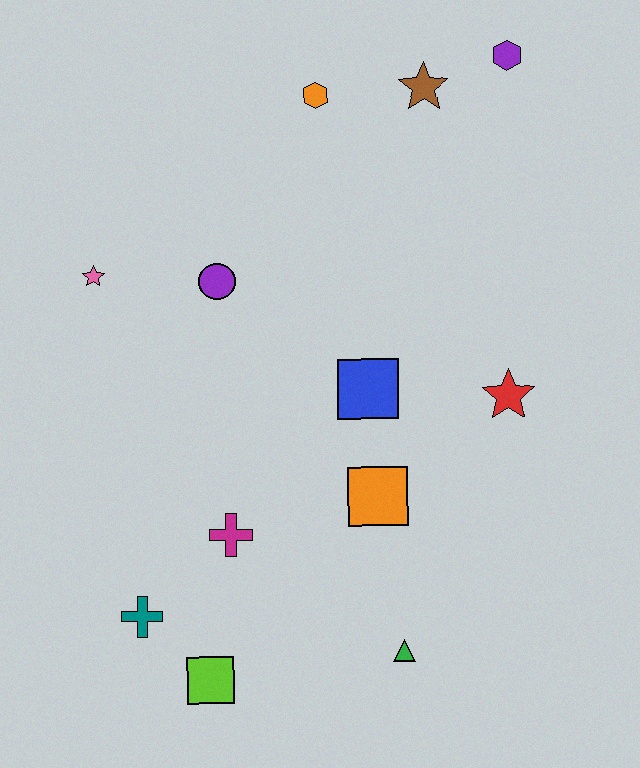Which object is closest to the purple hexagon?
The brown star is closest to the purple hexagon.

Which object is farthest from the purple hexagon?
The lime square is farthest from the purple hexagon.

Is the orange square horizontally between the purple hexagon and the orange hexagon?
Yes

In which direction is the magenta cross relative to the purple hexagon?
The magenta cross is below the purple hexagon.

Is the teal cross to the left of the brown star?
Yes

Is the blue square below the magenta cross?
No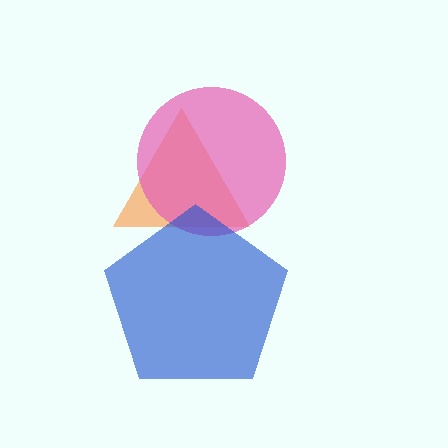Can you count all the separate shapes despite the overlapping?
Yes, there are 3 separate shapes.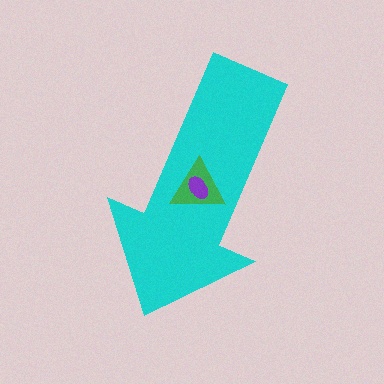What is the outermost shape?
The cyan arrow.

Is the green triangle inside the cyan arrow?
Yes.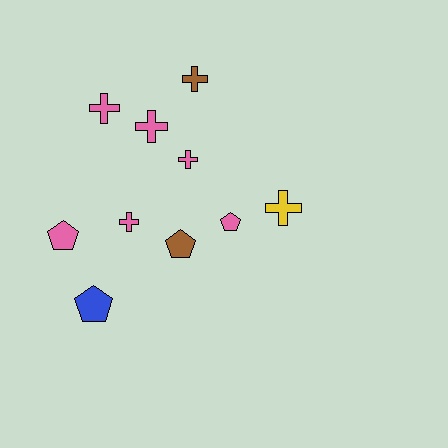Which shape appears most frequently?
Cross, with 6 objects.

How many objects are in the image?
There are 10 objects.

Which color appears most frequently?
Pink, with 6 objects.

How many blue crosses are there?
There are no blue crosses.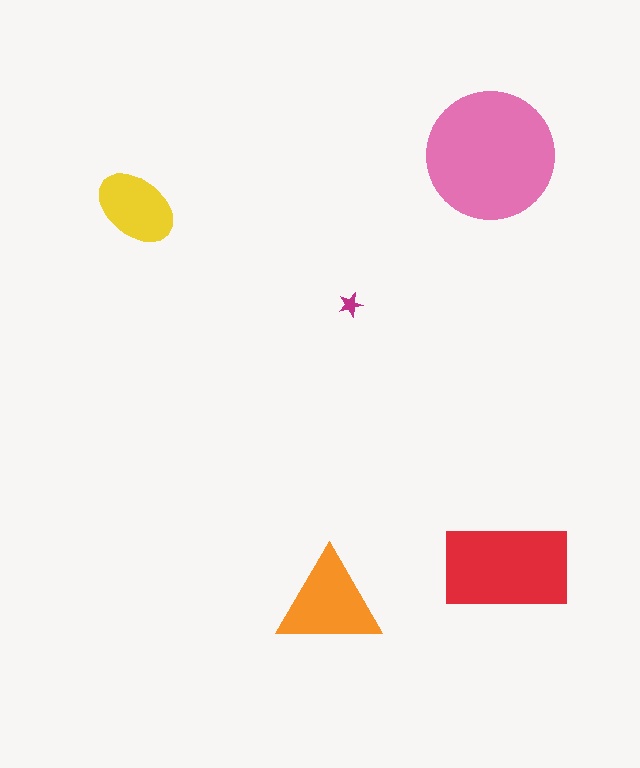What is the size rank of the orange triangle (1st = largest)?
3rd.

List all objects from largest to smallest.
The pink circle, the red rectangle, the orange triangle, the yellow ellipse, the magenta star.